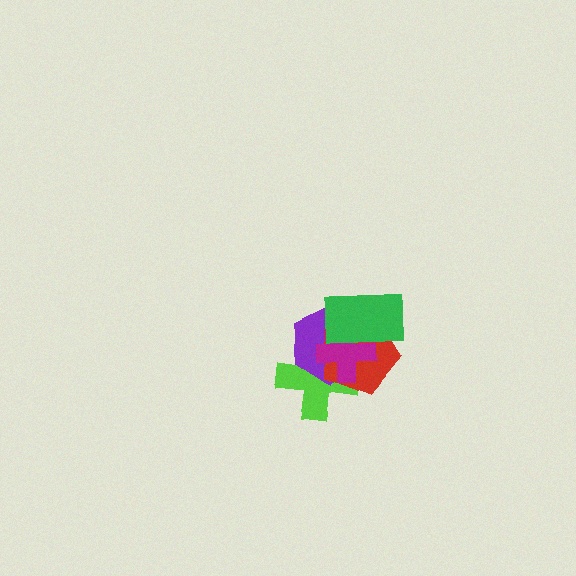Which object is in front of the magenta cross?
The green rectangle is in front of the magenta cross.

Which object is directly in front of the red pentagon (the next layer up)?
The magenta cross is directly in front of the red pentagon.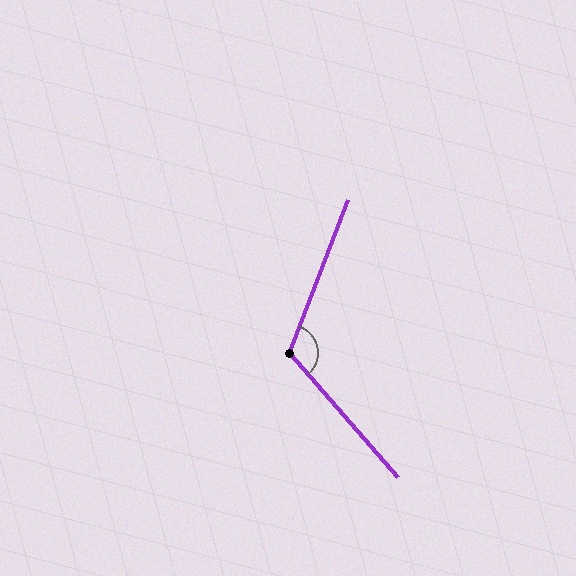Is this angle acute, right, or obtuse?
It is obtuse.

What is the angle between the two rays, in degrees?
Approximately 118 degrees.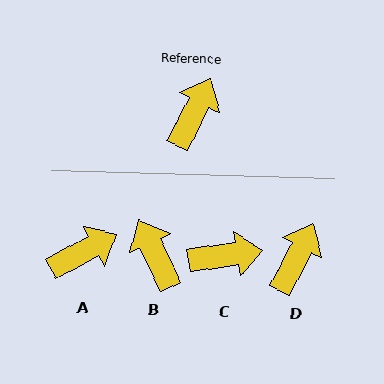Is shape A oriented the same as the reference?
No, it is off by about 35 degrees.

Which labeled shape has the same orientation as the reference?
D.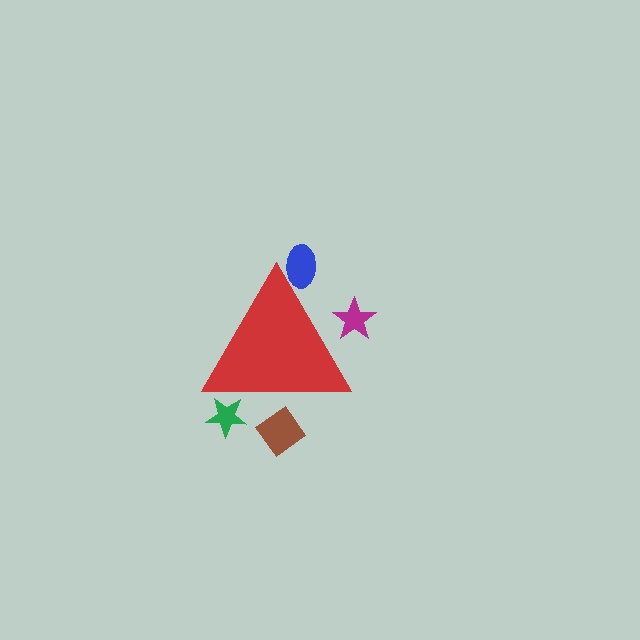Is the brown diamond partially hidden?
Yes, the brown diamond is partially hidden behind the red triangle.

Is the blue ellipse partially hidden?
Yes, the blue ellipse is partially hidden behind the red triangle.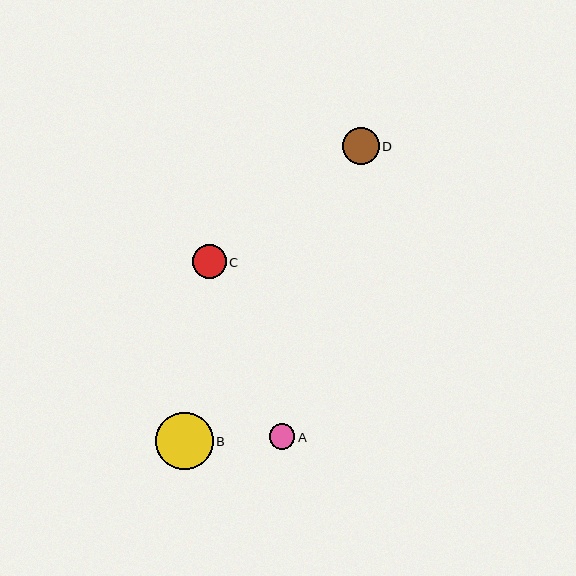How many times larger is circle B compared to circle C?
Circle B is approximately 1.7 times the size of circle C.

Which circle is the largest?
Circle B is the largest with a size of approximately 58 pixels.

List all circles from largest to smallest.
From largest to smallest: B, D, C, A.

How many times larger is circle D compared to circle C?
Circle D is approximately 1.1 times the size of circle C.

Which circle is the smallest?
Circle A is the smallest with a size of approximately 26 pixels.